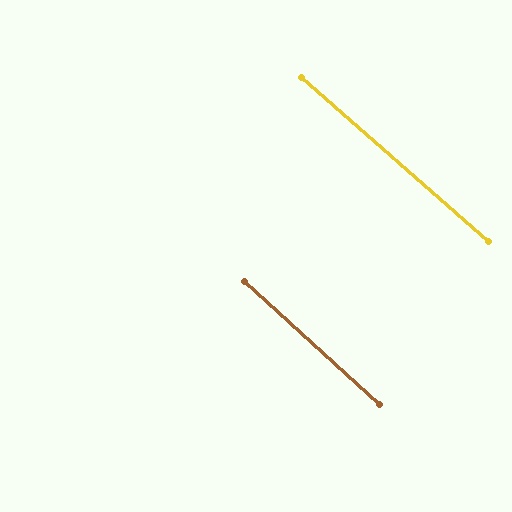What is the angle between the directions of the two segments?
Approximately 1 degree.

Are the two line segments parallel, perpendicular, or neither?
Parallel — their directions differ by only 1.0°.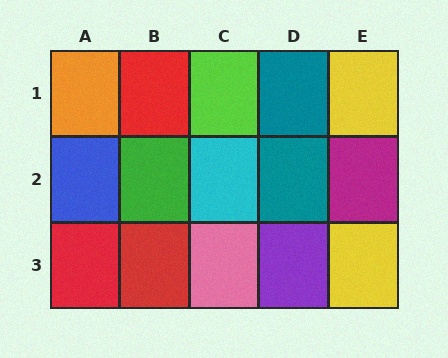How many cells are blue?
1 cell is blue.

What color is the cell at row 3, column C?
Pink.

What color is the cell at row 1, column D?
Teal.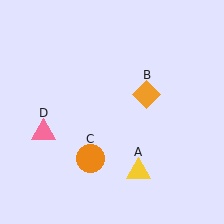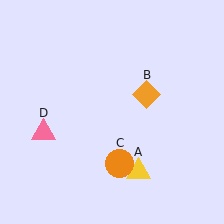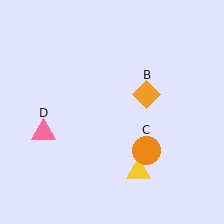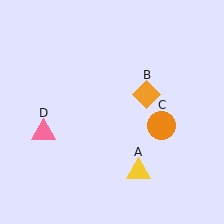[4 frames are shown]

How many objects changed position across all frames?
1 object changed position: orange circle (object C).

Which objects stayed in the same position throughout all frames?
Yellow triangle (object A) and orange diamond (object B) and pink triangle (object D) remained stationary.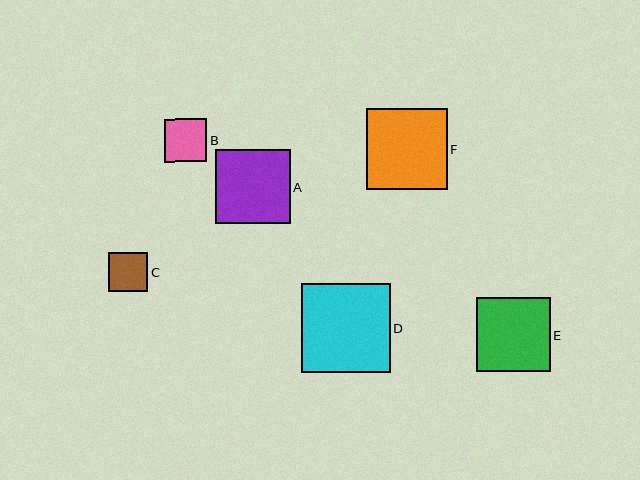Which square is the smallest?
Square C is the smallest with a size of approximately 39 pixels.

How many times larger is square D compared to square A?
Square D is approximately 1.2 times the size of square A.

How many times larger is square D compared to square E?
Square D is approximately 1.2 times the size of square E.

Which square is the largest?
Square D is the largest with a size of approximately 89 pixels.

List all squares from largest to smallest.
From largest to smallest: D, F, A, E, B, C.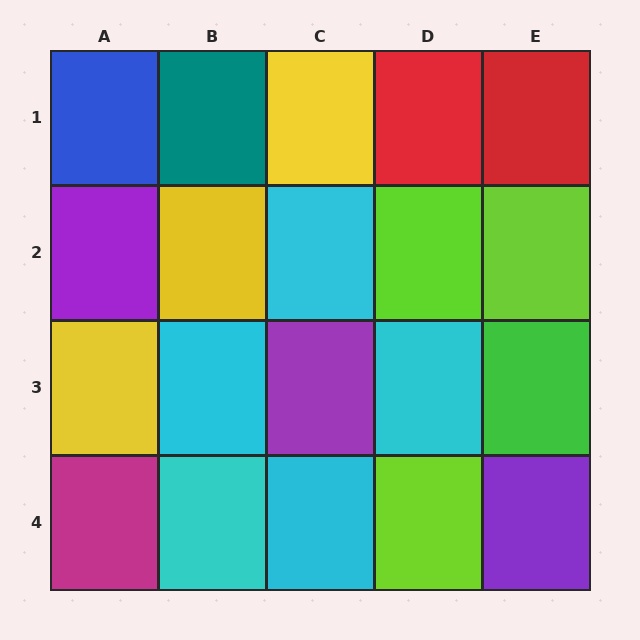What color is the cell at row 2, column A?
Purple.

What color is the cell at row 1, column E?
Red.